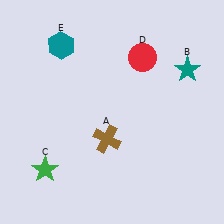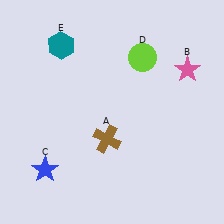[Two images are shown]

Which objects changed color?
B changed from teal to pink. C changed from green to blue. D changed from red to lime.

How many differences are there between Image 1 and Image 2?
There are 3 differences between the two images.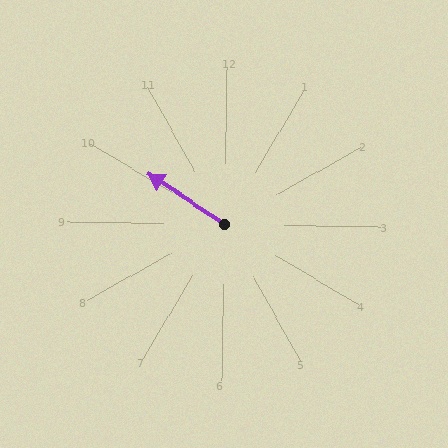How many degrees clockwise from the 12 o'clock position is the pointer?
Approximately 303 degrees.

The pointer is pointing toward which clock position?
Roughly 10 o'clock.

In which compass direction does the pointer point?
Northwest.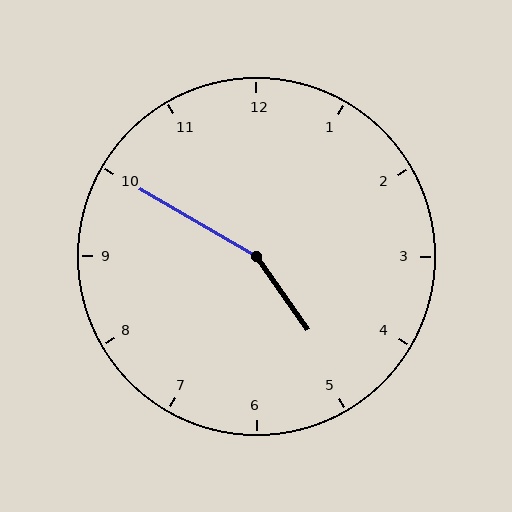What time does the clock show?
4:50.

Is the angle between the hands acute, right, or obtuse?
It is obtuse.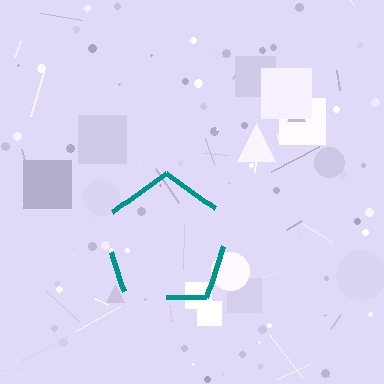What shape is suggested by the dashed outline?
The dashed outline suggests a pentagon.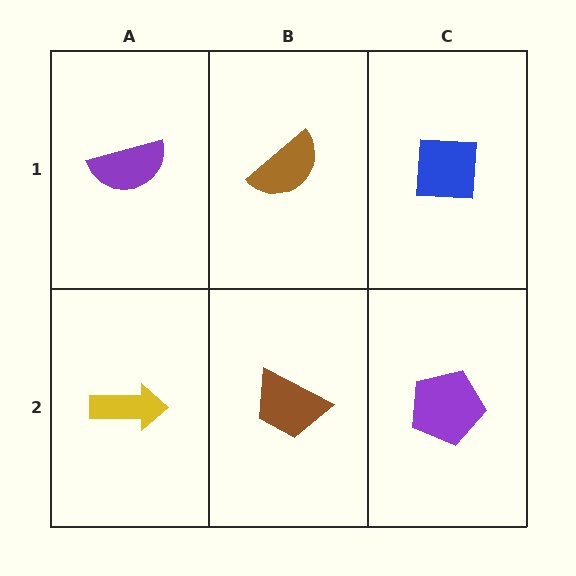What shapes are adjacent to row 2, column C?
A blue square (row 1, column C), a brown trapezoid (row 2, column B).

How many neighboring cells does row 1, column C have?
2.